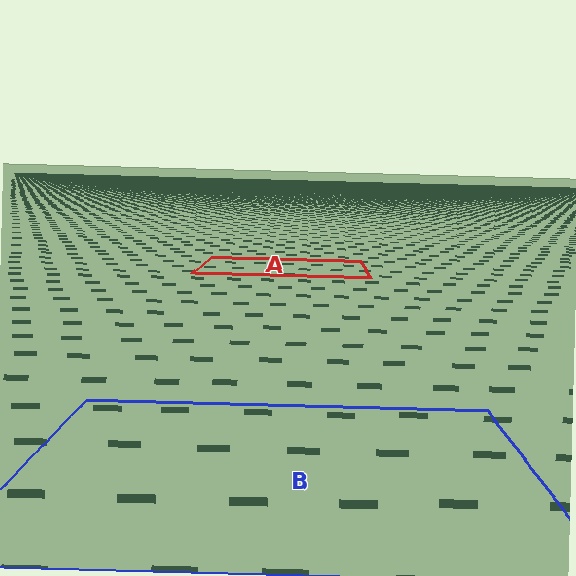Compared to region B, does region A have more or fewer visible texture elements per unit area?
Region A has more texture elements per unit area — they are packed more densely because it is farther away.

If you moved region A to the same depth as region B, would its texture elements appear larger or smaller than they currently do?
They would appear larger. At a closer depth, the same texture elements are projected at a bigger on-screen size.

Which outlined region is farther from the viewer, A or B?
Region A is farther from the viewer — the texture elements inside it appear smaller and more densely packed.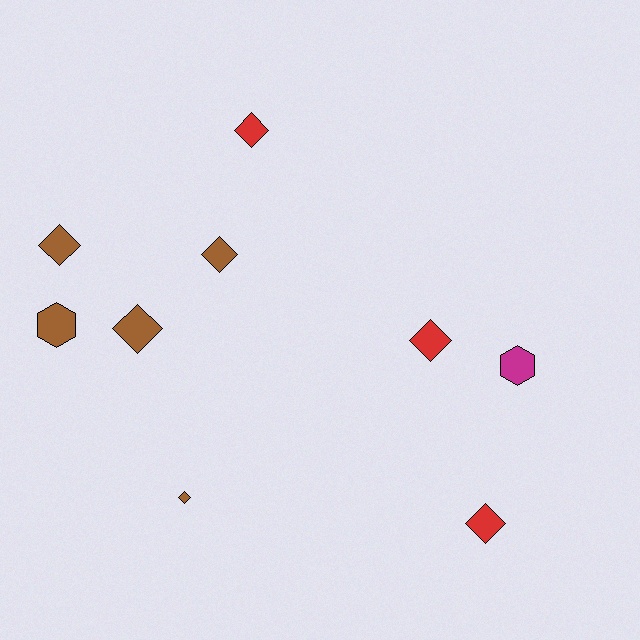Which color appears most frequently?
Brown, with 5 objects.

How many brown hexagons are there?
There is 1 brown hexagon.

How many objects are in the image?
There are 9 objects.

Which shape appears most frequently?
Diamond, with 7 objects.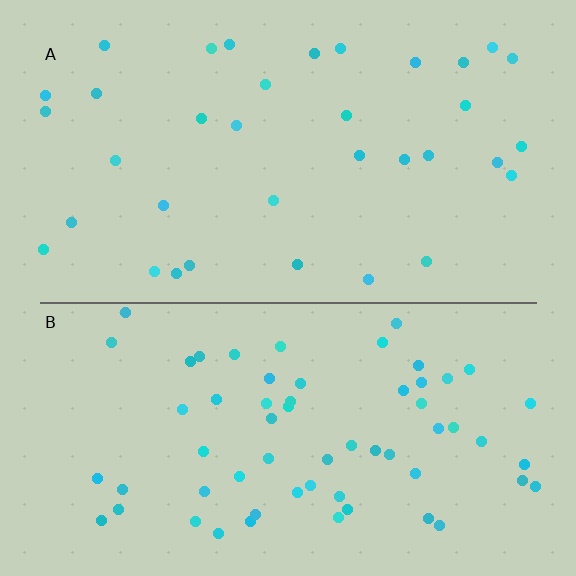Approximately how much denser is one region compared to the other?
Approximately 1.8× — region B over region A.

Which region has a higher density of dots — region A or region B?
B (the bottom).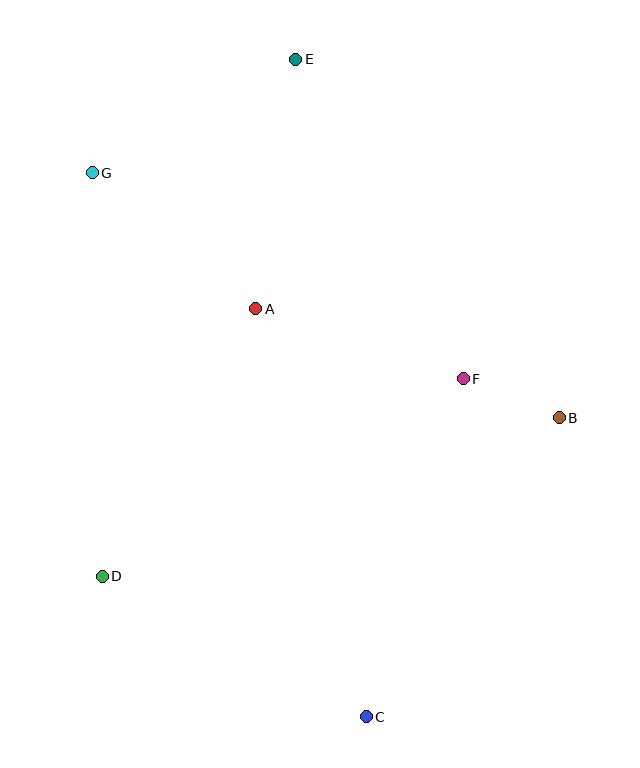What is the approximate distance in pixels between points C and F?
The distance between C and F is approximately 352 pixels.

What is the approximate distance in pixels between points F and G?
The distance between F and G is approximately 425 pixels.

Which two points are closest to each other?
Points B and F are closest to each other.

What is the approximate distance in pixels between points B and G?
The distance between B and G is approximately 528 pixels.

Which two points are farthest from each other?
Points C and E are farthest from each other.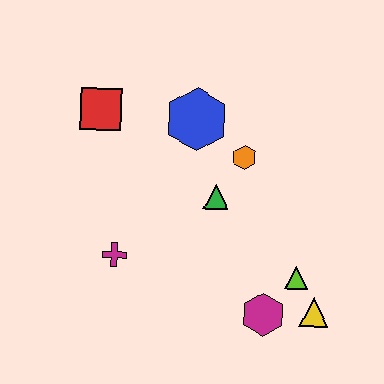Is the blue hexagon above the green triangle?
Yes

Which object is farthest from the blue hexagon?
The yellow triangle is farthest from the blue hexagon.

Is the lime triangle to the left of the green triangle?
No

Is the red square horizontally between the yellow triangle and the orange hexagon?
No